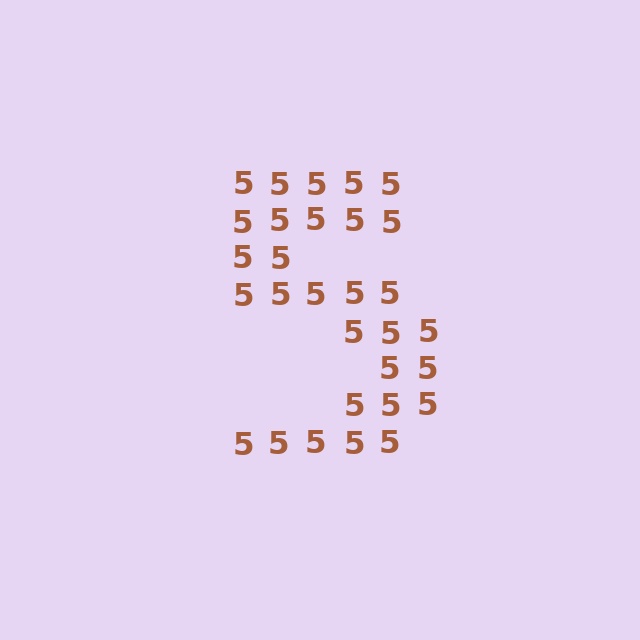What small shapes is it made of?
It is made of small digit 5's.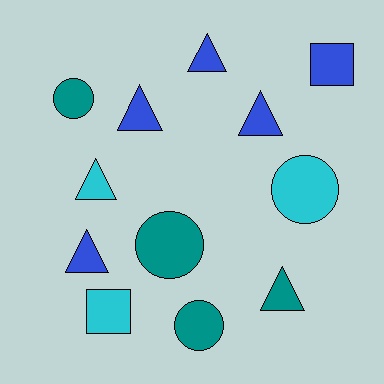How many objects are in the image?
There are 12 objects.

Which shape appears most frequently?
Triangle, with 6 objects.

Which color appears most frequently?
Blue, with 5 objects.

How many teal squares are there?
There are no teal squares.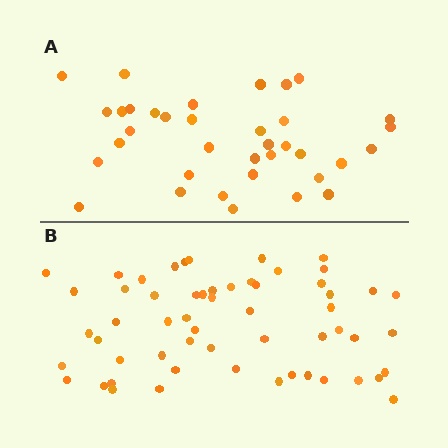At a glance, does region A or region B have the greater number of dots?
Region B (the bottom region) has more dots.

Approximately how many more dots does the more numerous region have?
Region B has approximately 20 more dots than region A.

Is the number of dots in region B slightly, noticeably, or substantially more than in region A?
Region B has substantially more. The ratio is roughly 1.6 to 1.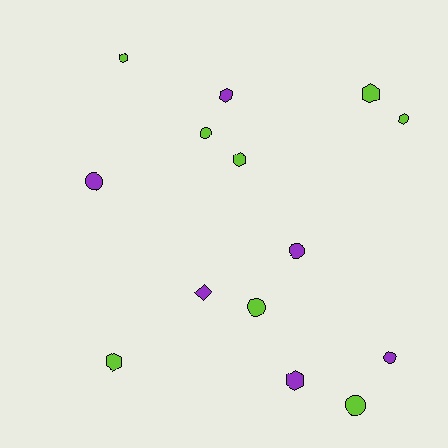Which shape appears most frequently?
Hexagon, with 7 objects.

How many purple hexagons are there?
There are 2 purple hexagons.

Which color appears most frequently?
Lime, with 8 objects.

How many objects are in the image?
There are 14 objects.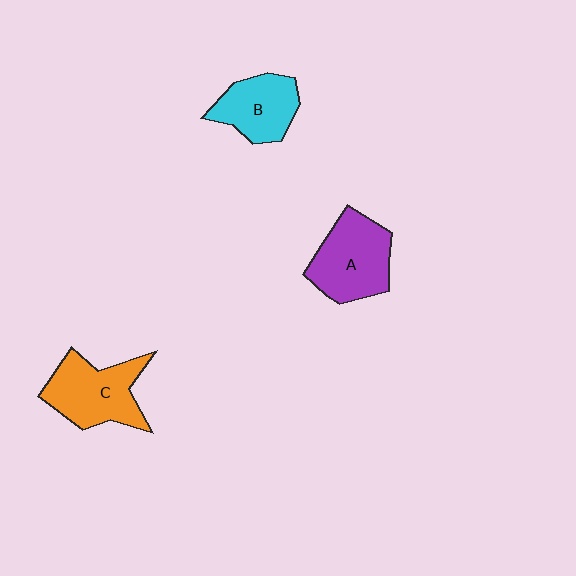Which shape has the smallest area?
Shape B (cyan).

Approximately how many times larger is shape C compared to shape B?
Approximately 1.2 times.